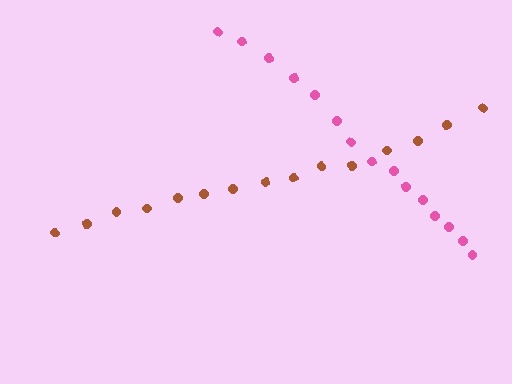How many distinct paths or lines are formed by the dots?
There are 2 distinct paths.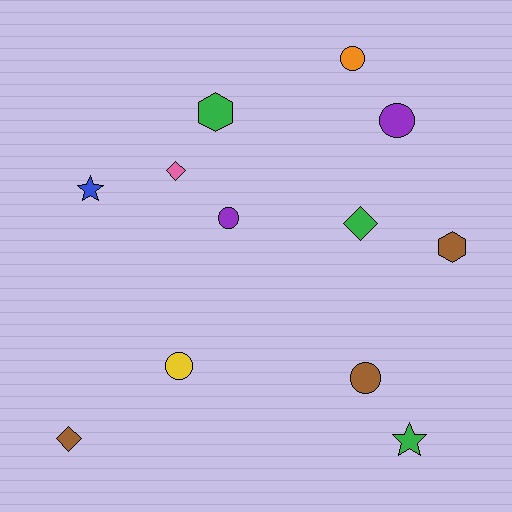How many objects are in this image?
There are 12 objects.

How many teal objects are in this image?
There are no teal objects.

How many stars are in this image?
There are 2 stars.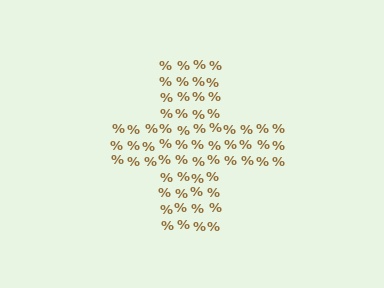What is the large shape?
The large shape is a cross.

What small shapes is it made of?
It is made of small percent signs.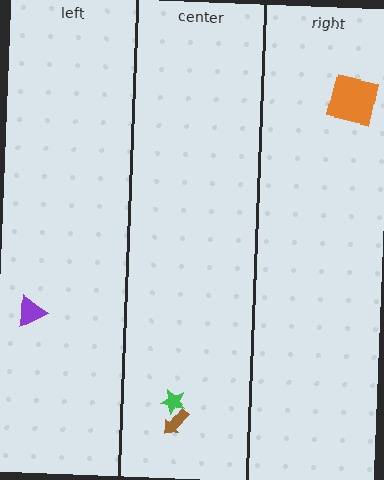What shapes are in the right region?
The orange square.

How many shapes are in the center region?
2.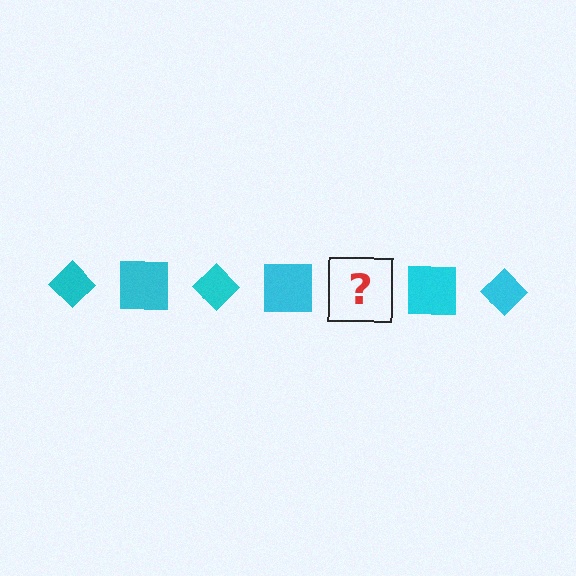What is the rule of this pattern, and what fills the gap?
The rule is that the pattern cycles through diamond, square shapes in cyan. The gap should be filled with a cyan diamond.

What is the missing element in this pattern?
The missing element is a cyan diamond.